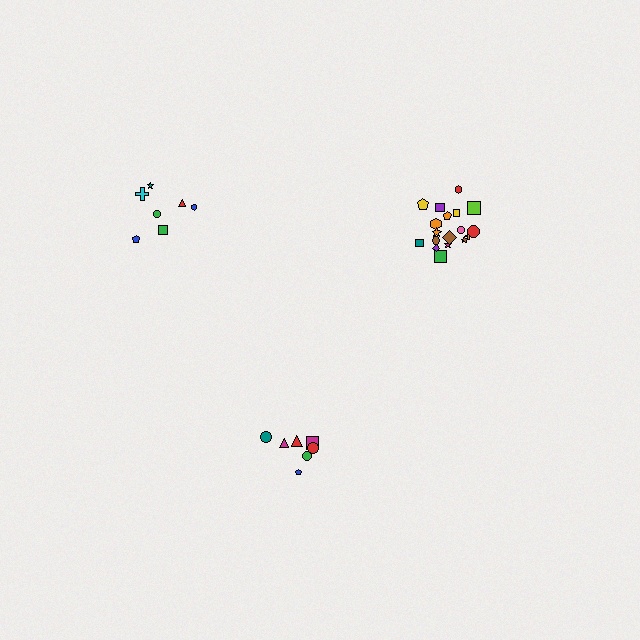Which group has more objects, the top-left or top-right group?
The top-right group.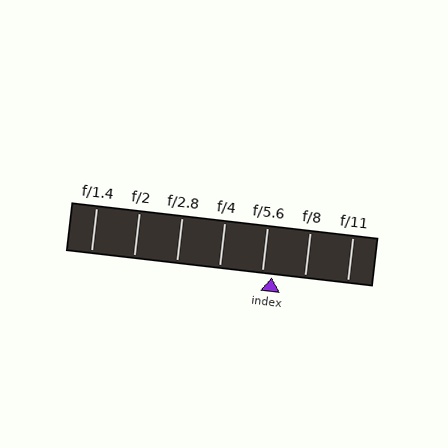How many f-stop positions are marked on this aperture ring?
There are 7 f-stop positions marked.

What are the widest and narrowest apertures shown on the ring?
The widest aperture shown is f/1.4 and the narrowest is f/11.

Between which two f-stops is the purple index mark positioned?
The index mark is between f/5.6 and f/8.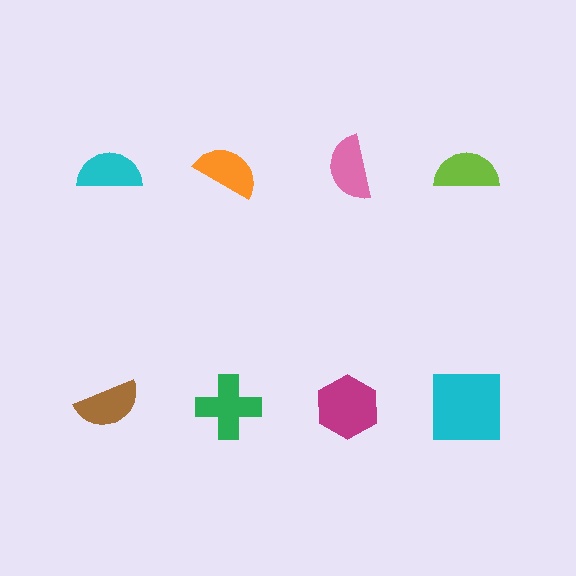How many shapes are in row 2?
4 shapes.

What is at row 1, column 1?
A cyan semicircle.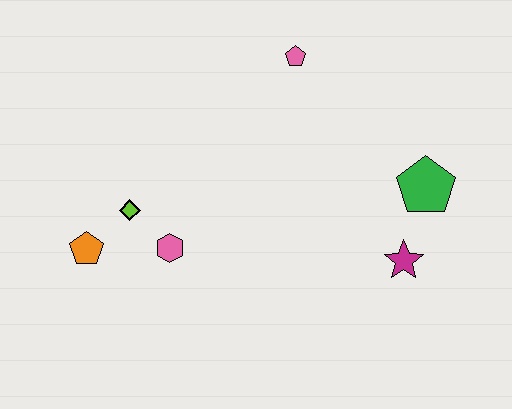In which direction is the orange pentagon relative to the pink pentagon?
The orange pentagon is to the left of the pink pentagon.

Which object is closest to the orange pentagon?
The lime diamond is closest to the orange pentagon.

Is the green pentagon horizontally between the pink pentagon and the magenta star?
No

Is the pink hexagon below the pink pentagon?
Yes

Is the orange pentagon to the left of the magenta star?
Yes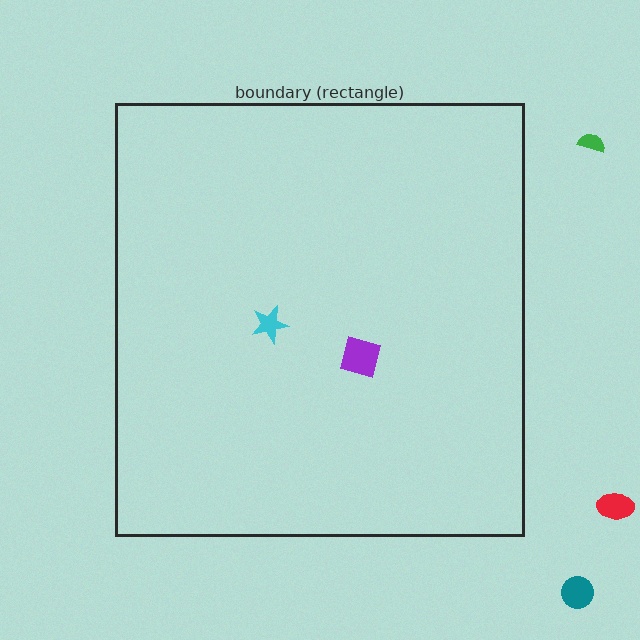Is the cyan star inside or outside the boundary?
Inside.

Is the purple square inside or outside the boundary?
Inside.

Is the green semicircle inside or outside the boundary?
Outside.